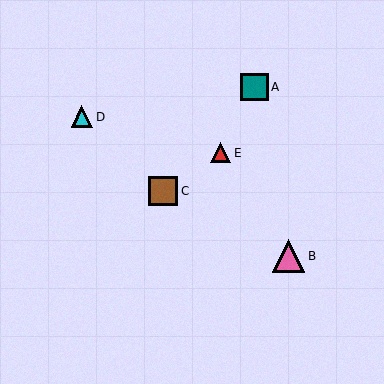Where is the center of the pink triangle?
The center of the pink triangle is at (288, 256).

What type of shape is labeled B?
Shape B is a pink triangle.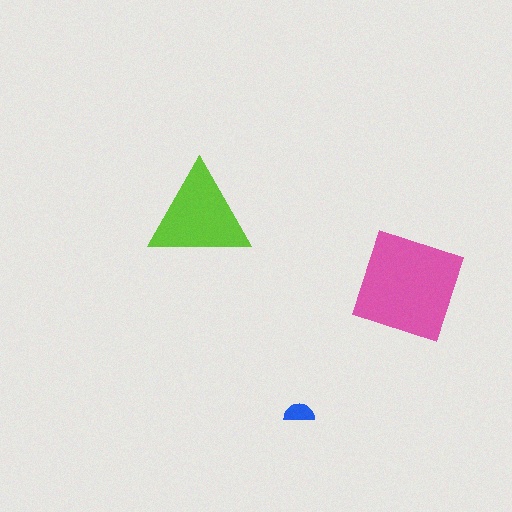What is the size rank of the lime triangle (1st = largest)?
2nd.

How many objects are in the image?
There are 3 objects in the image.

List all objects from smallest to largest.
The blue semicircle, the lime triangle, the pink diamond.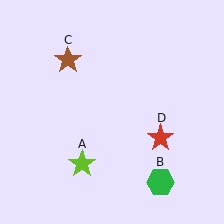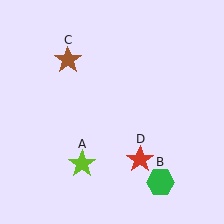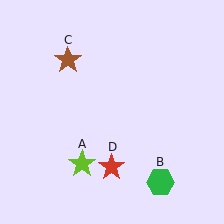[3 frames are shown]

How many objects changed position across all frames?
1 object changed position: red star (object D).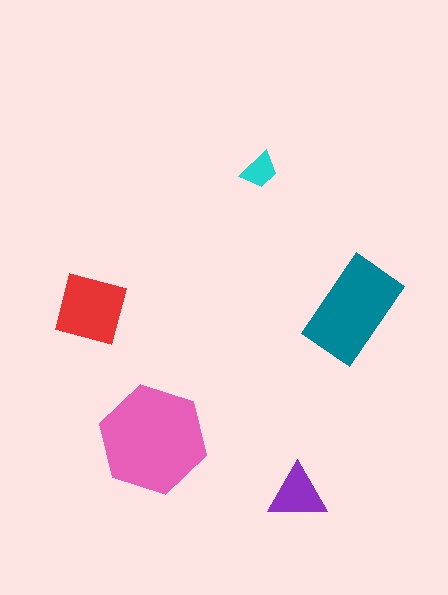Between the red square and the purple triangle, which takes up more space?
The red square.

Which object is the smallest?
The cyan trapezoid.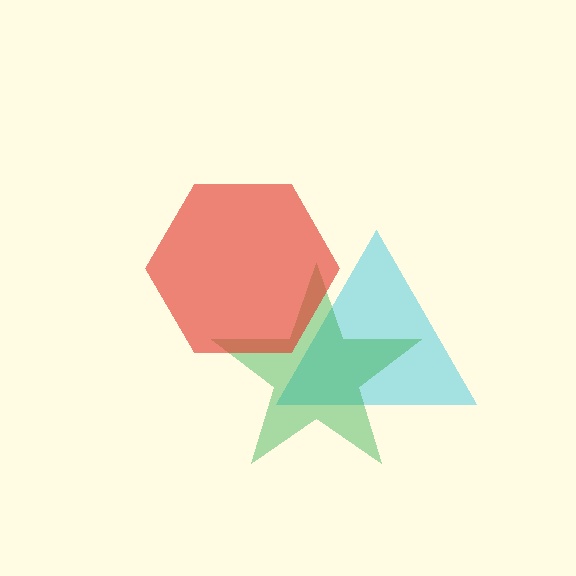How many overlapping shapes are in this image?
There are 3 overlapping shapes in the image.